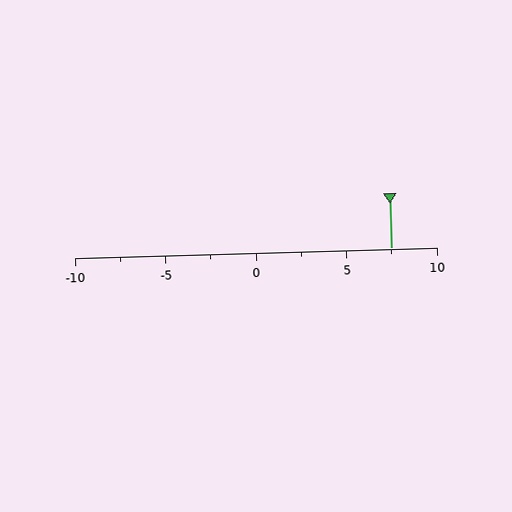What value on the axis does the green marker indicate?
The marker indicates approximately 7.5.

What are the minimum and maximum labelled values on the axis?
The axis runs from -10 to 10.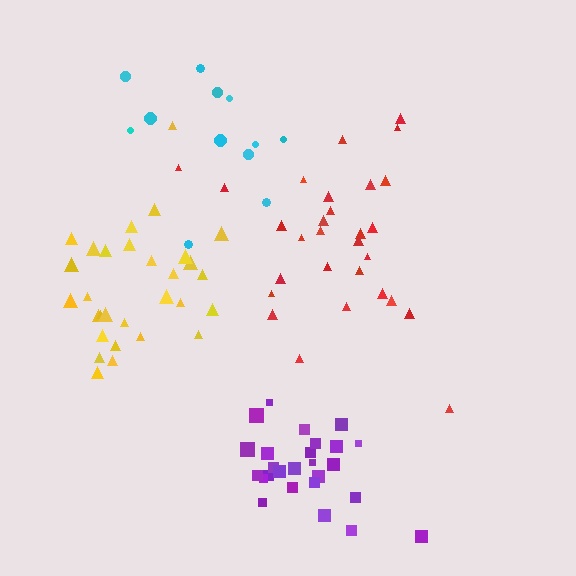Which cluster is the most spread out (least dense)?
Cyan.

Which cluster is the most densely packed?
Purple.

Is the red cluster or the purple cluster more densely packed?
Purple.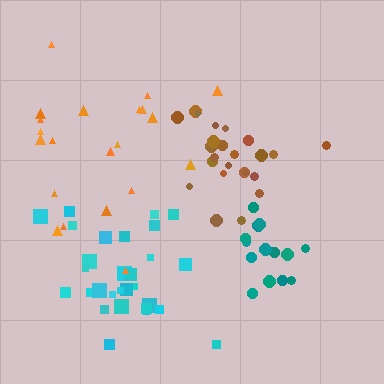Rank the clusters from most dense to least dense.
brown, teal, cyan, orange.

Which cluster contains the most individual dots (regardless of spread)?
Cyan (30).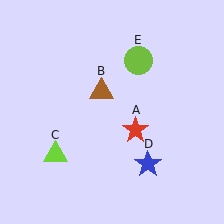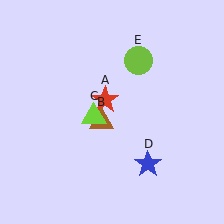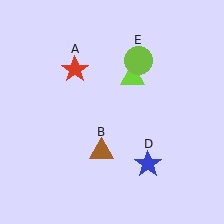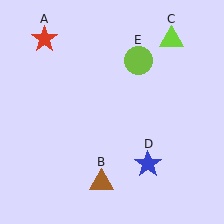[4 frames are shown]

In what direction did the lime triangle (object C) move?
The lime triangle (object C) moved up and to the right.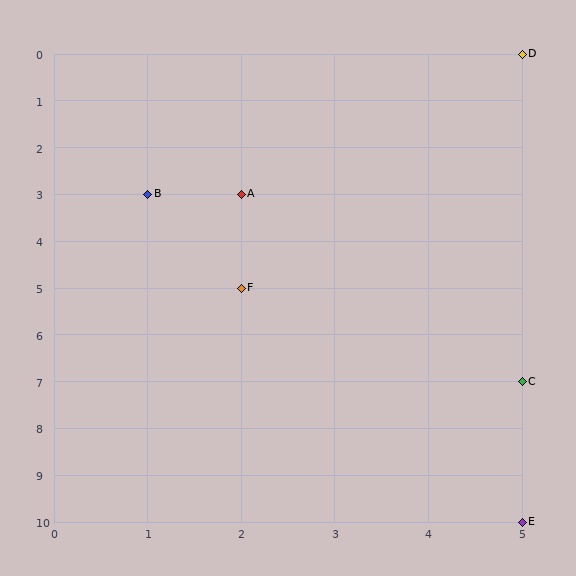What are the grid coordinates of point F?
Point F is at grid coordinates (2, 5).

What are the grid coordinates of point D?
Point D is at grid coordinates (5, 0).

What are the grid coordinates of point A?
Point A is at grid coordinates (2, 3).